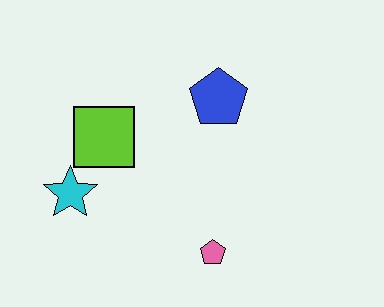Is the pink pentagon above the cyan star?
No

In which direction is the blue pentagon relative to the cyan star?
The blue pentagon is to the right of the cyan star.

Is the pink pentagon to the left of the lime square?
No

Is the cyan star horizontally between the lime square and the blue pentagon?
No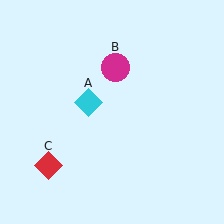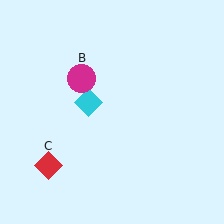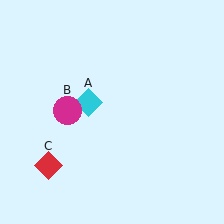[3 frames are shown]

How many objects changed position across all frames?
1 object changed position: magenta circle (object B).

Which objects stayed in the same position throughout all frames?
Cyan diamond (object A) and red diamond (object C) remained stationary.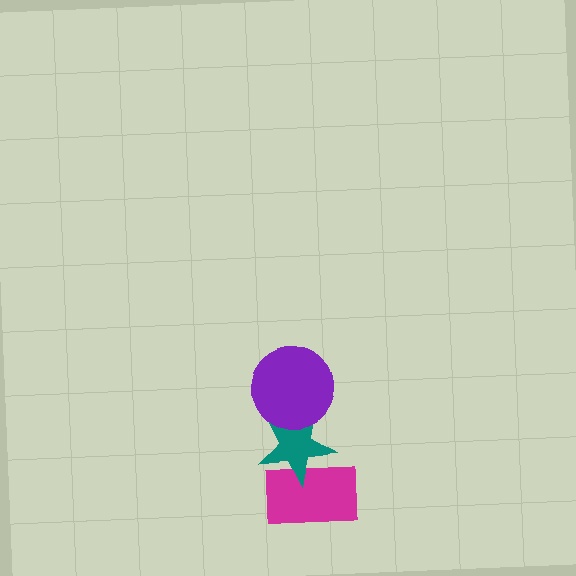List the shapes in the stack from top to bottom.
From top to bottom: the purple circle, the teal star, the magenta rectangle.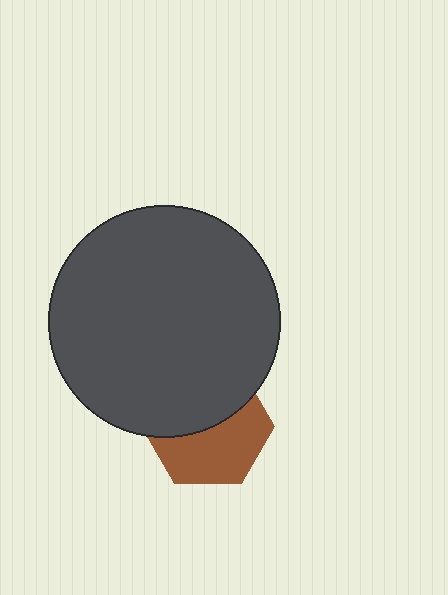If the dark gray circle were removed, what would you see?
You would see the complete brown hexagon.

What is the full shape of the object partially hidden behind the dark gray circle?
The partially hidden object is a brown hexagon.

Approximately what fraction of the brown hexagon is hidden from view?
Roughly 48% of the brown hexagon is hidden behind the dark gray circle.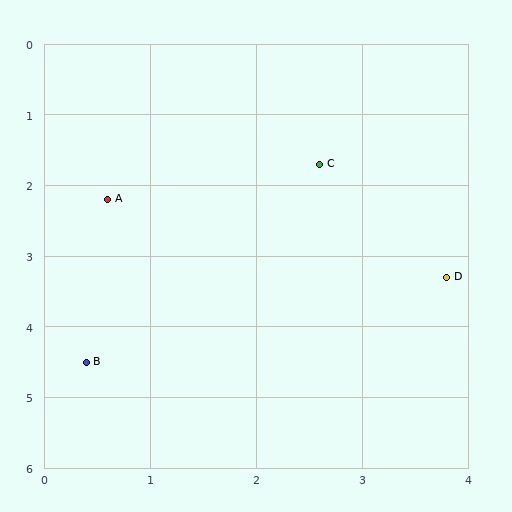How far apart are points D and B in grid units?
Points D and B are about 3.6 grid units apart.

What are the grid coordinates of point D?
Point D is at approximately (3.8, 3.3).